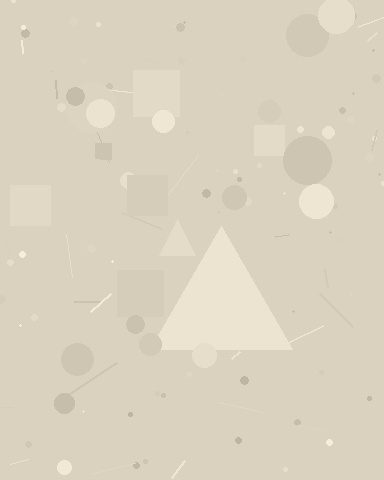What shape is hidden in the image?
A triangle is hidden in the image.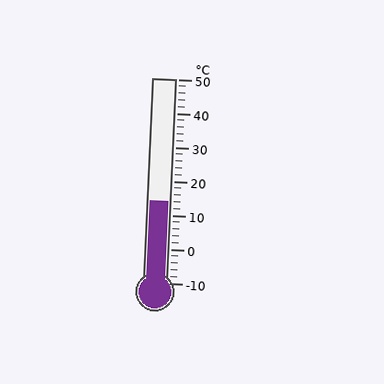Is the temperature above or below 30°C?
The temperature is below 30°C.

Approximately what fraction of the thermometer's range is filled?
The thermometer is filled to approximately 40% of its range.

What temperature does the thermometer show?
The thermometer shows approximately 14°C.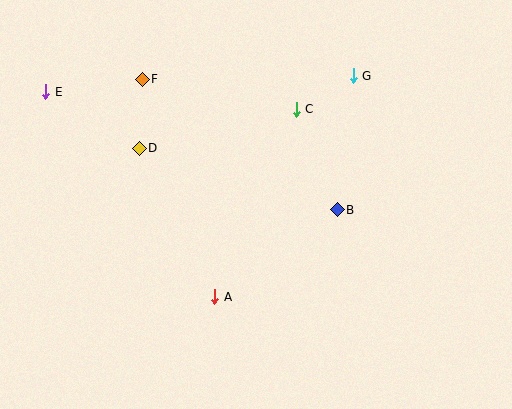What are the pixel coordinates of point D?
Point D is at (139, 148).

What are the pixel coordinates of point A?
Point A is at (215, 297).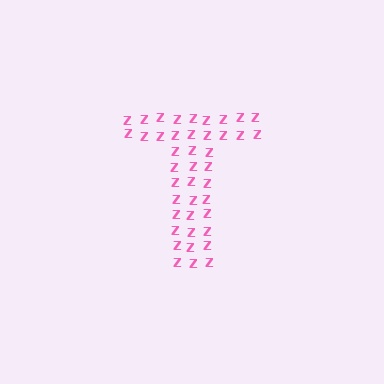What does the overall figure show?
The overall figure shows the letter T.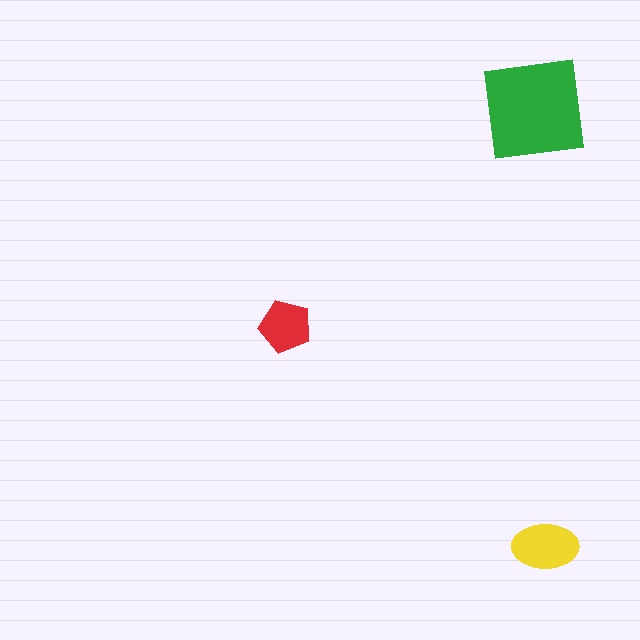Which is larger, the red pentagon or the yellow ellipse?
The yellow ellipse.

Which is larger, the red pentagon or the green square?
The green square.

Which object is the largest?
The green square.